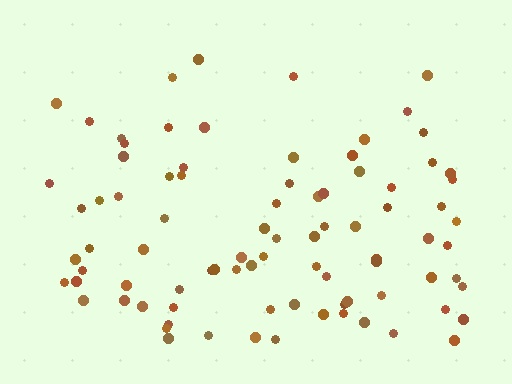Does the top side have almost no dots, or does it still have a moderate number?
Still a moderate number, just noticeably fewer than the bottom.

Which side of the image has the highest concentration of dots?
The bottom.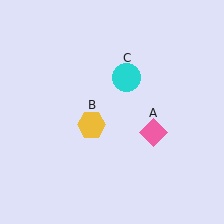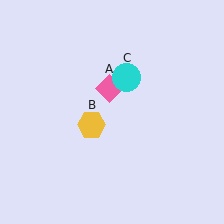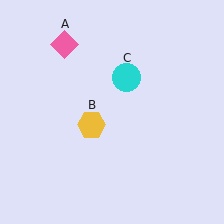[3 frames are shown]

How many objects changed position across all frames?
1 object changed position: pink diamond (object A).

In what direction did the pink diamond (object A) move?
The pink diamond (object A) moved up and to the left.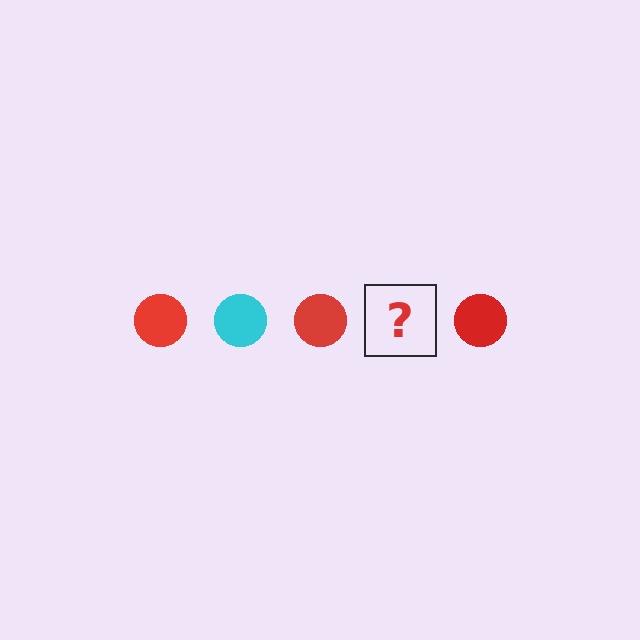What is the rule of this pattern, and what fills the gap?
The rule is that the pattern cycles through red, cyan circles. The gap should be filled with a cyan circle.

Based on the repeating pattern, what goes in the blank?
The blank should be a cyan circle.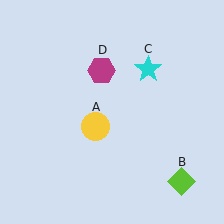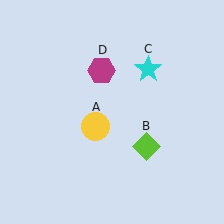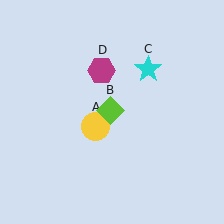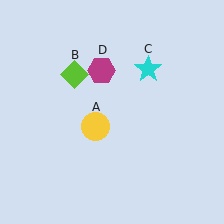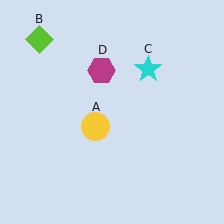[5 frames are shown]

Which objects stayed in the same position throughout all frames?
Yellow circle (object A) and cyan star (object C) and magenta hexagon (object D) remained stationary.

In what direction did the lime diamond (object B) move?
The lime diamond (object B) moved up and to the left.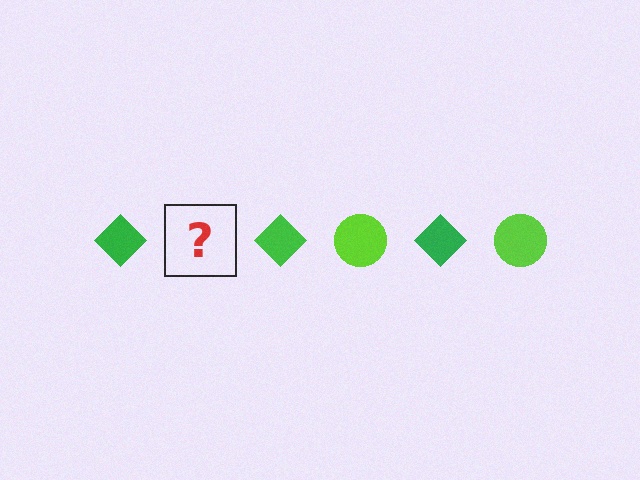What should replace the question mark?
The question mark should be replaced with a lime circle.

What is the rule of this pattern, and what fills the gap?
The rule is that the pattern alternates between green diamond and lime circle. The gap should be filled with a lime circle.